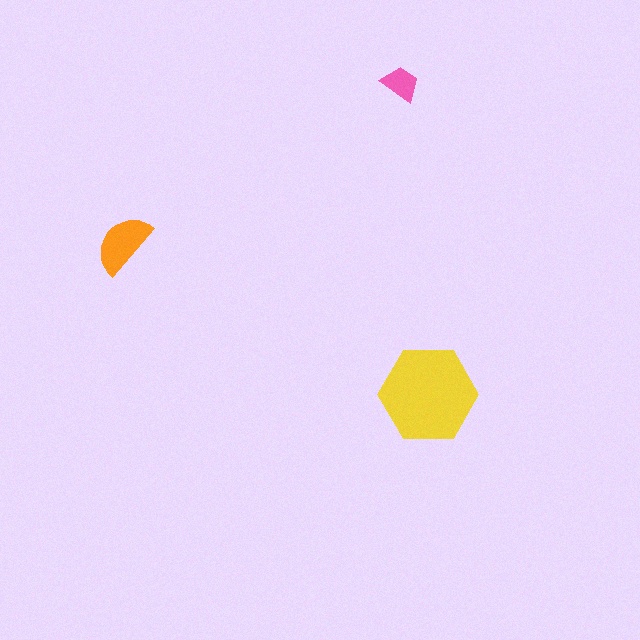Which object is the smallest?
The pink trapezoid.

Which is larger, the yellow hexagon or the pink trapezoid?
The yellow hexagon.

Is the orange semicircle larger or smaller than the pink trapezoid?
Larger.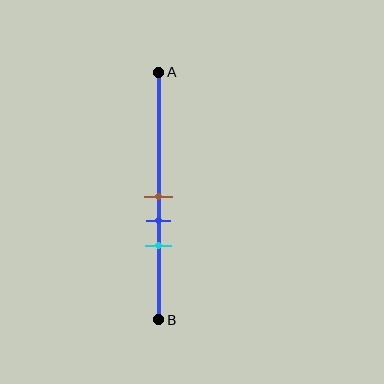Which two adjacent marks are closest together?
The brown and blue marks are the closest adjacent pair.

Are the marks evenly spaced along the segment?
Yes, the marks are approximately evenly spaced.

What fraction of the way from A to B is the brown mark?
The brown mark is approximately 50% (0.5) of the way from A to B.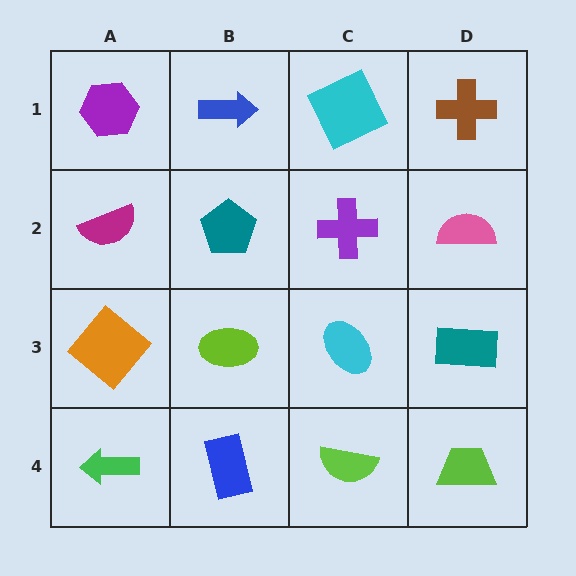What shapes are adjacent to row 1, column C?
A purple cross (row 2, column C), a blue arrow (row 1, column B), a brown cross (row 1, column D).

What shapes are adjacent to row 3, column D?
A pink semicircle (row 2, column D), a lime trapezoid (row 4, column D), a cyan ellipse (row 3, column C).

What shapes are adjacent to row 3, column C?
A purple cross (row 2, column C), a lime semicircle (row 4, column C), a lime ellipse (row 3, column B), a teal rectangle (row 3, column D).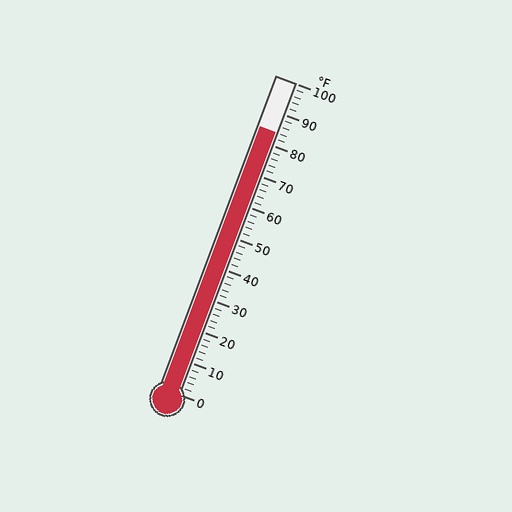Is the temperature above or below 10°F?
The temperature is above 10°F.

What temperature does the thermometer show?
The thermometer shows approximately 84°F.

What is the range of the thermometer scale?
The thermometer scale ranges from 0°F to 100°F.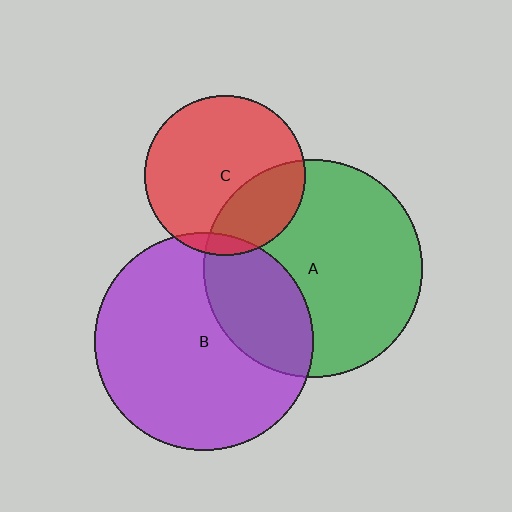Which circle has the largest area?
Circle B (purple).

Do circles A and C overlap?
Yes.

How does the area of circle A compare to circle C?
Approximately 1.8 times.